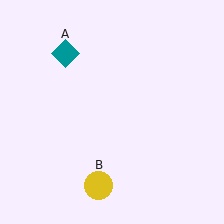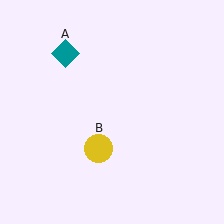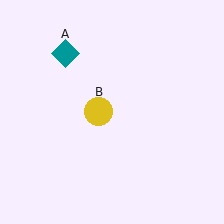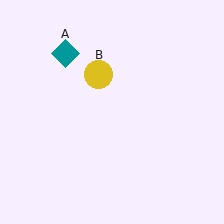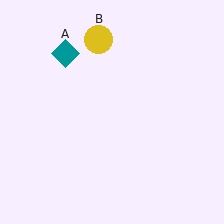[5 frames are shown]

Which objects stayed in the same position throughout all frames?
Teal diamond (object A) remained stationary.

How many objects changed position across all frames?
1 object changed position: yellow circle (object B).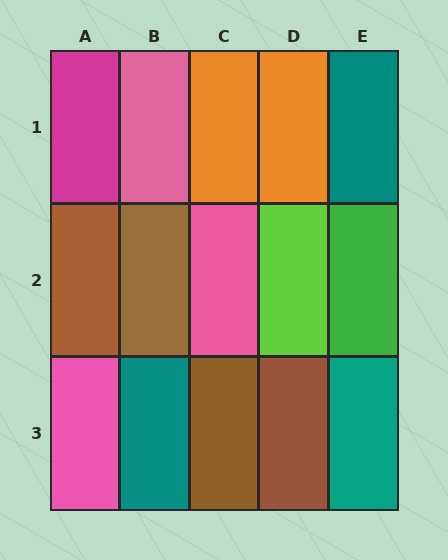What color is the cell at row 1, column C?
Orange.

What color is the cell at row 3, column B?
Teal.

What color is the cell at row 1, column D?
Orange.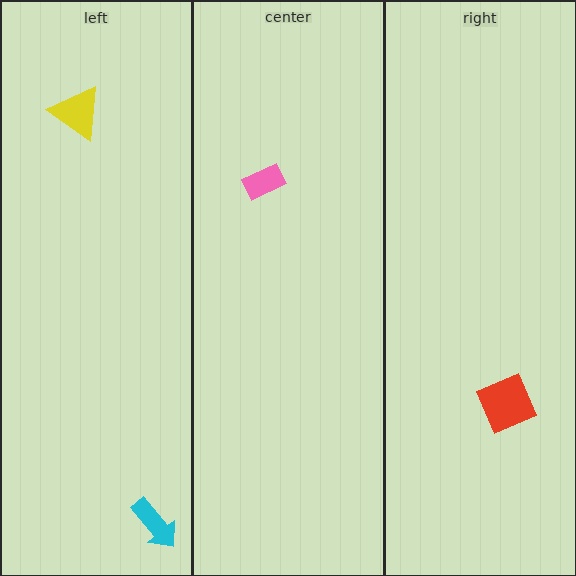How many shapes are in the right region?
1.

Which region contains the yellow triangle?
The left region.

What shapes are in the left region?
The cyan arrow, the yellow triangle.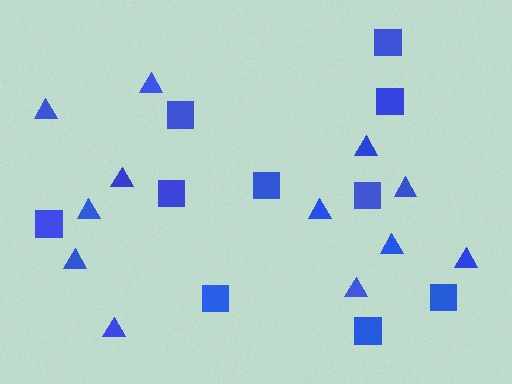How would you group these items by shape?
There are 2 groups: one group of squares (10) and one group of triangles (12).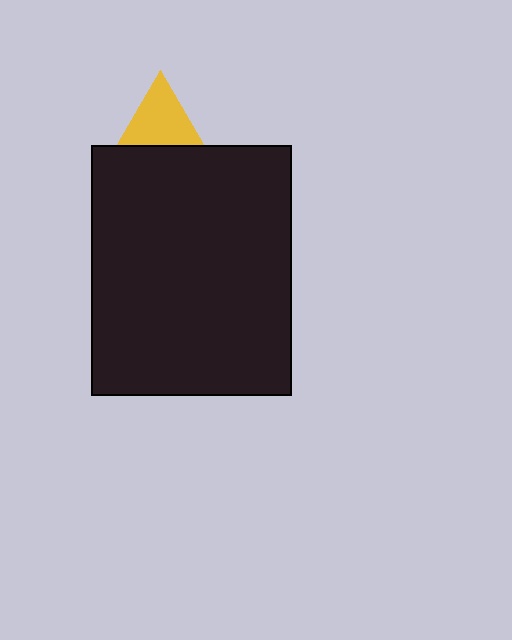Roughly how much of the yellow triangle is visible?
A small part of it is visible (roughly 41%).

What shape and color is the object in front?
The object in front is a black rectangle.